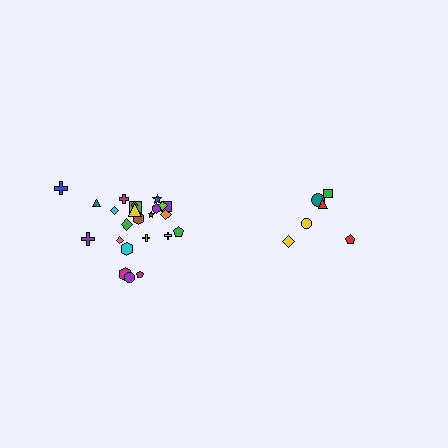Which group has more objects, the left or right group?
The left group.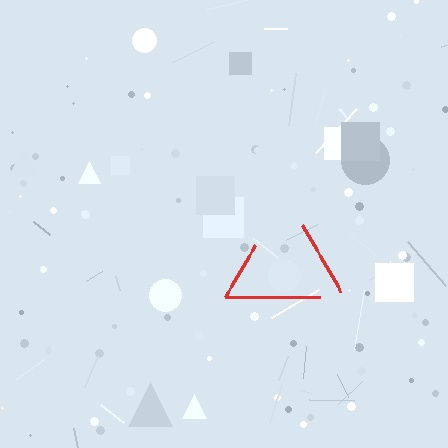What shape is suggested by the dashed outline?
The dashed outline suggests a triangle.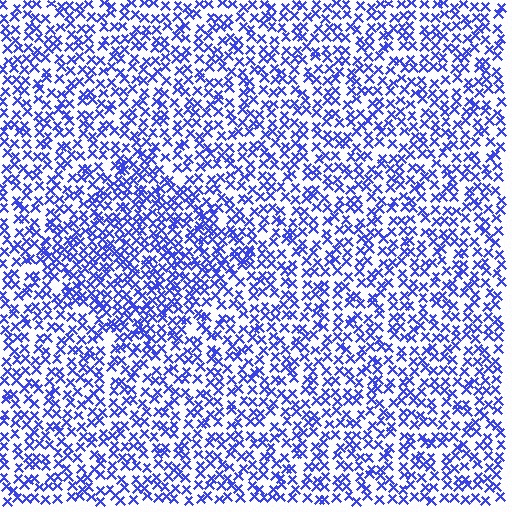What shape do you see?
I see a diamond.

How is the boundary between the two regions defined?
The boundary is defined by a change in element density (approximately 1.5x ratio). All elements are the same color, size, and shape.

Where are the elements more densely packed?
The elements are more densely packed inside the diamond boundary.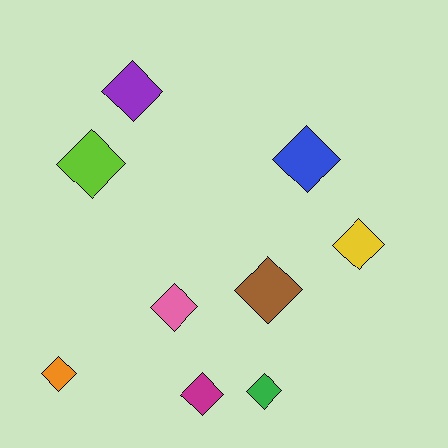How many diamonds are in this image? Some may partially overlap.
There are 9 diamonds.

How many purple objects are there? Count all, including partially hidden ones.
There is 1 purple object.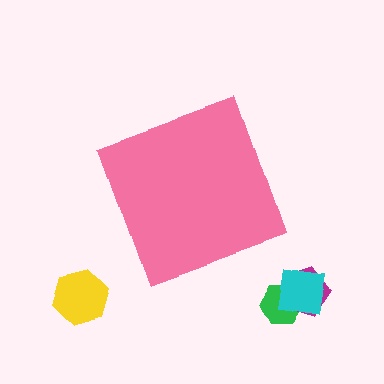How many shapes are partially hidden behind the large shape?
0 shapes are partially hidden.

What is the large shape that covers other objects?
A pink diamond.